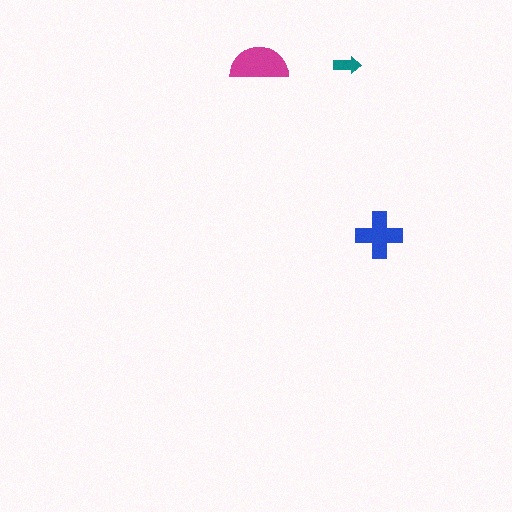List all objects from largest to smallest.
The magenta semicircle, the blue cross, the teal arrow.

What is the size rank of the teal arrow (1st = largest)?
3rd.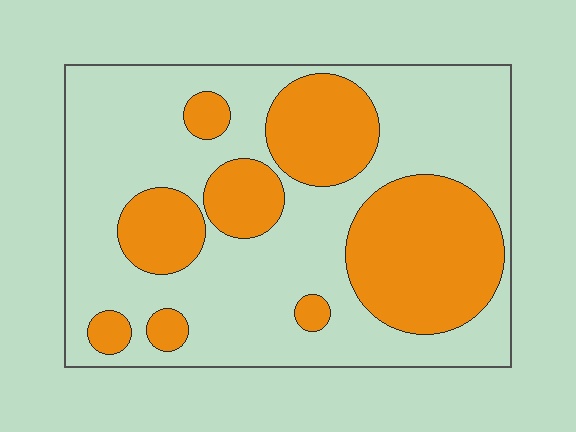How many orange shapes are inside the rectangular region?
8.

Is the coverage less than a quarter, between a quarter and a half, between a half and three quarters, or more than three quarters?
Between a quarter and a half.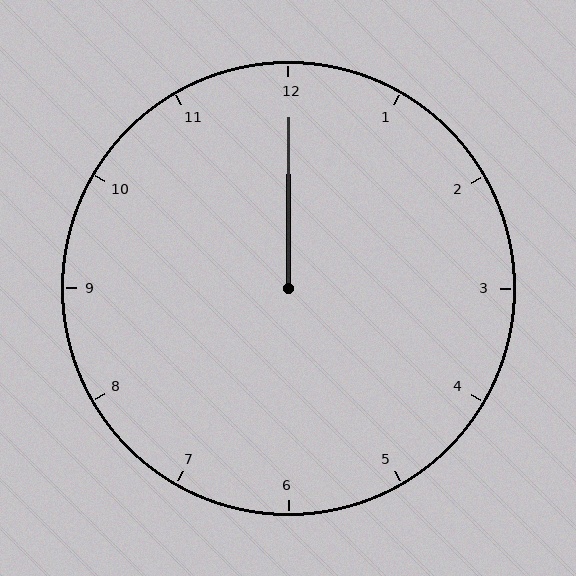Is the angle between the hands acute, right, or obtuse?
It is acute.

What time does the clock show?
12:00.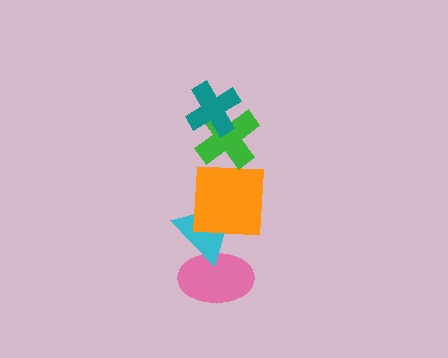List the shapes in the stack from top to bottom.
From top to bottom: the teal cross, the green cross, the orange square, the cyan triangle, the pink ellipse.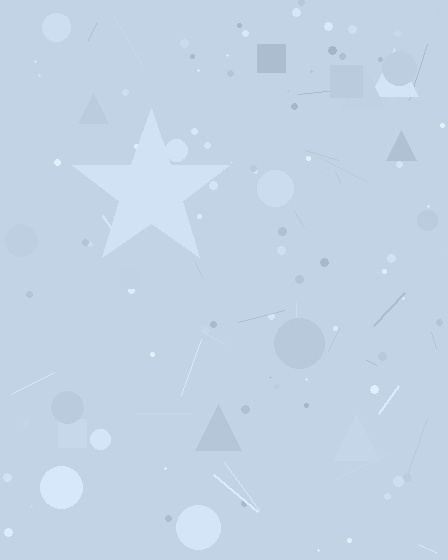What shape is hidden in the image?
A star is hidden in the image.